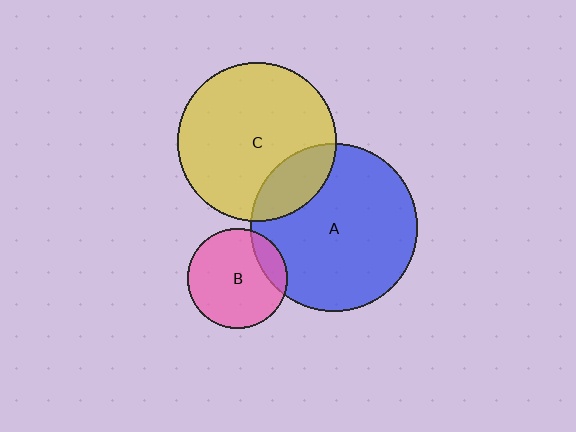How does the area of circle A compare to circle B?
Approximately 2.8 times.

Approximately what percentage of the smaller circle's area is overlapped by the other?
Approximately 15%.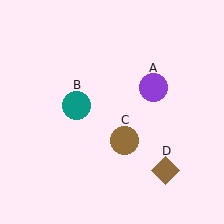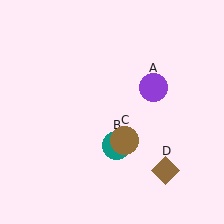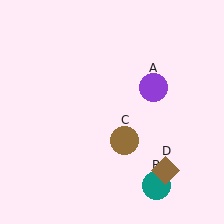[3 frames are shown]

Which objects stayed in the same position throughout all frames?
Purple circle (object A) and brown circle (object C) and brown diamond (object D) remained stationary.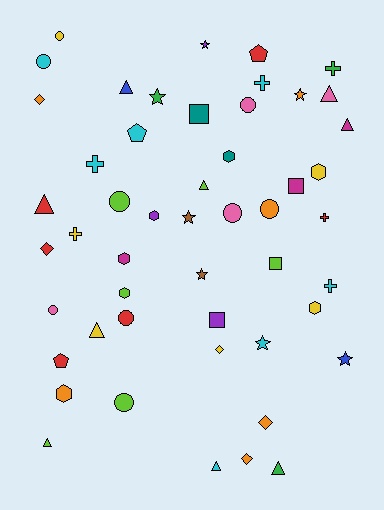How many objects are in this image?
There are 50 objects.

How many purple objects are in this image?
There are 3 purple objects.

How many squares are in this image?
There are 4 squares.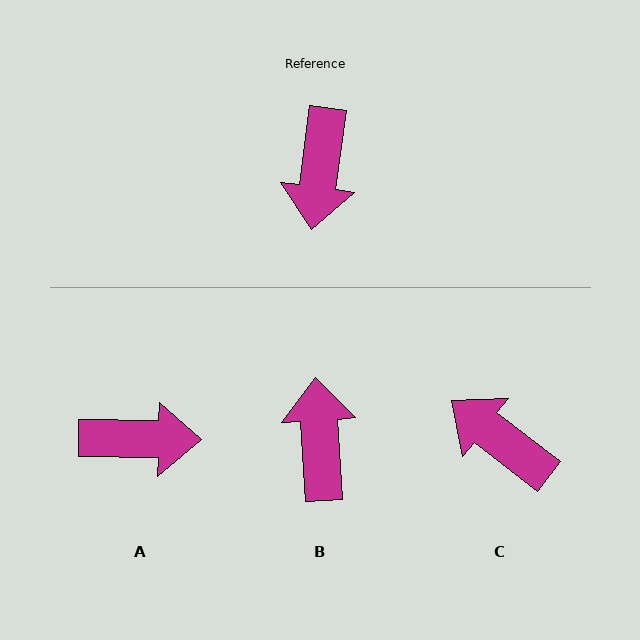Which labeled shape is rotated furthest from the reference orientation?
B, about 168 degrees away.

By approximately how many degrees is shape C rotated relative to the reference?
Approximately 120 degrees clockwise.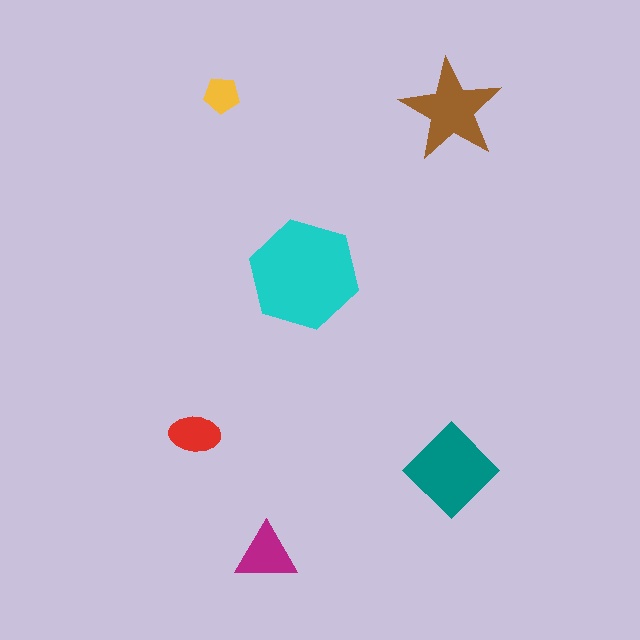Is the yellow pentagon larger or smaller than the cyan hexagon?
Smaller.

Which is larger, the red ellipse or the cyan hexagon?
The cyan hexagon.